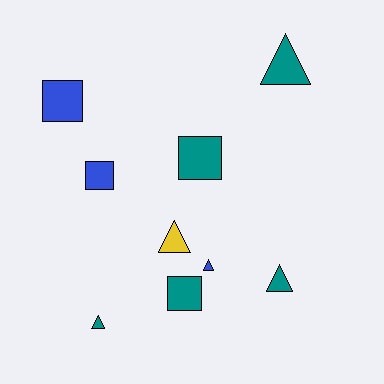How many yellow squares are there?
There are no yellow squares.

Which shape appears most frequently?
Triangle, with 5 objects.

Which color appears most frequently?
Teal, with 5 objects.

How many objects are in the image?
There are 9 objects.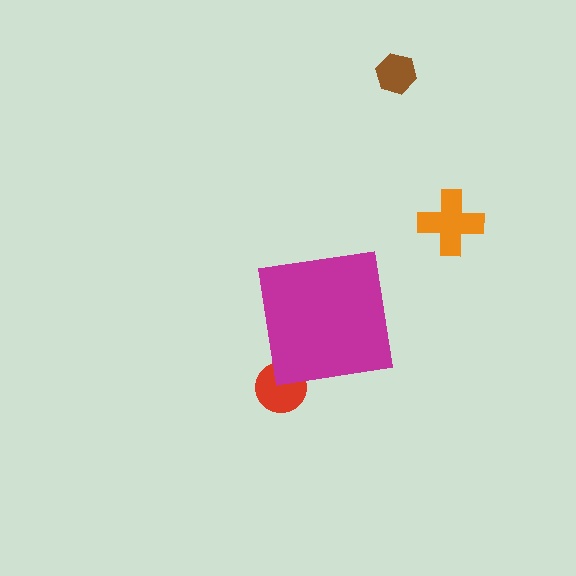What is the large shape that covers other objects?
A magenta square.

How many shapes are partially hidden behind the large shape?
1 shape is partially hidden.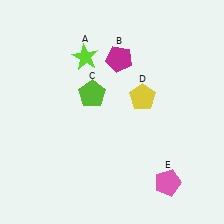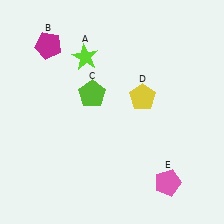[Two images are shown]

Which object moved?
The magenta pentagon (B) moved left.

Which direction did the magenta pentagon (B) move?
The magenta pentagon (B) moved left.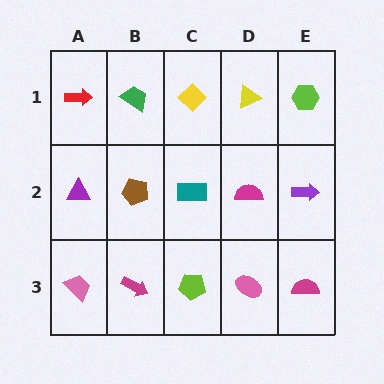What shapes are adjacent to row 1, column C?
A teal rectangle (row 2, column C), a green trapezoid (row 1, column B), a yellow triangle (row 1, column D).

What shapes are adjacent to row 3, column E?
A purple arrow (row 2, column E), a pink ellipse (row 3, column D).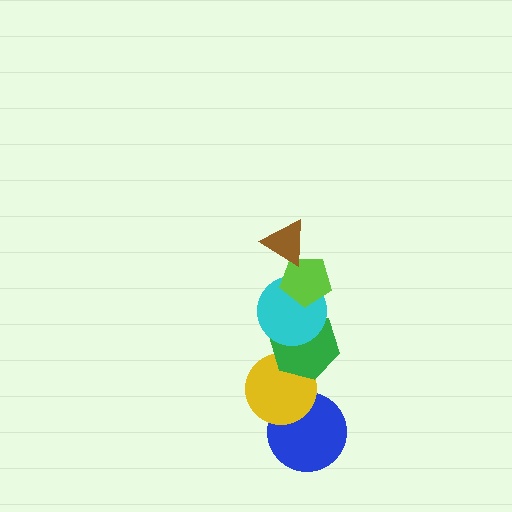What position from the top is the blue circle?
The blue circle is 6th from the top.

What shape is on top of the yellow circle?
The green hexagon is on top of the yellow circle.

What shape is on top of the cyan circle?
The lime pentagon is on top of the cyan circle.